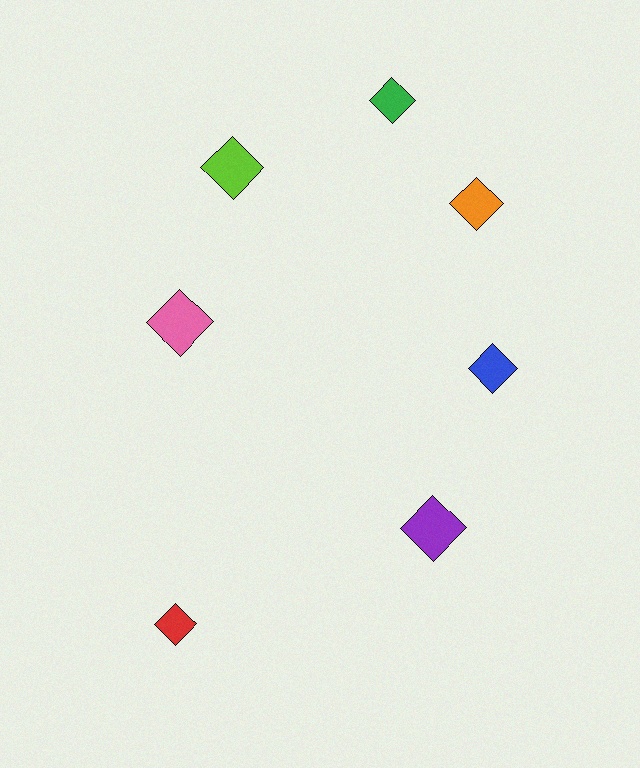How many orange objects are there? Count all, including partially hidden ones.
There is 1 orange object.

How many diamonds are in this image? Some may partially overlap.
There are 7 diamonds.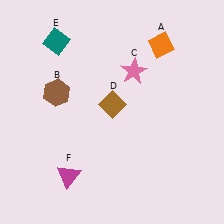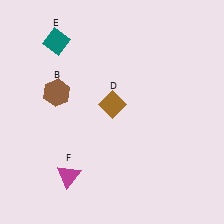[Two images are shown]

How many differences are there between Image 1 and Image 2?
There are 2 differences between the two images.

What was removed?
The pink star (C), the orange diamond (A) were removed in Image 2.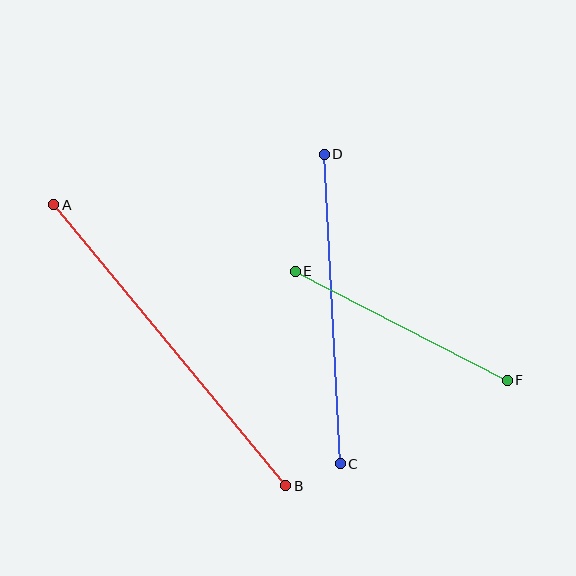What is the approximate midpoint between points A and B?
The midpoint is at approximately (170, 345) pixels.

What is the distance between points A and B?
The distance is approximately 364 pixels.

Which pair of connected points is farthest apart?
Points A and B are farthest apart.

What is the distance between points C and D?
The distance is approximately 310 pixels.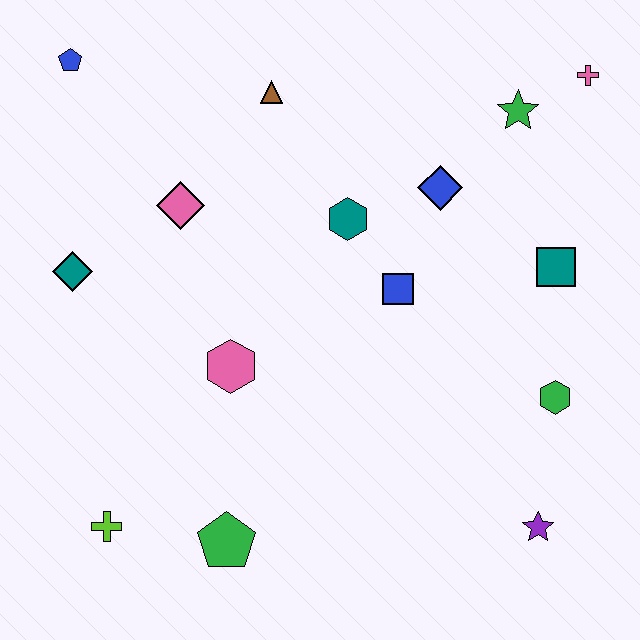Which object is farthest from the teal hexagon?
The lime cross is farthest from the teal hexagon.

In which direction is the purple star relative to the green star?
The purple star is below the green star.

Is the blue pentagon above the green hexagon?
Yes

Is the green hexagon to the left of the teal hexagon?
No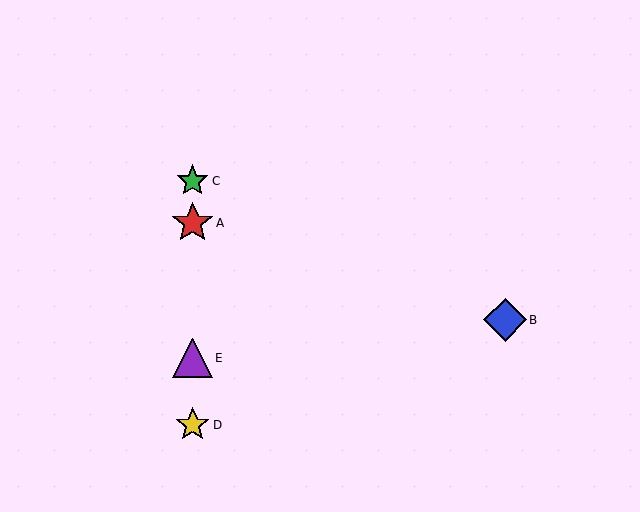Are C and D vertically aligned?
Yes, both are at x≈193.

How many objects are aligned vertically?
4 objects (A, C, D, E) are aligned vertically.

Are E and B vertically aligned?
No, E is at x≈193 and B is at x≈505.